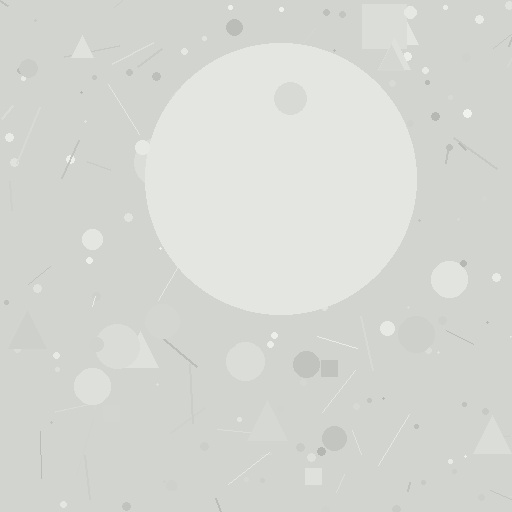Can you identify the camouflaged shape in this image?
The camouflaged shape is a circle.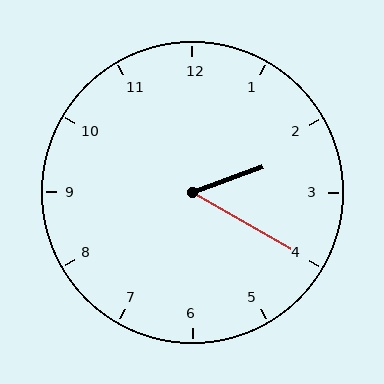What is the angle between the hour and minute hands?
Approximately 50 degrees.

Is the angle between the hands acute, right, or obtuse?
It is acute.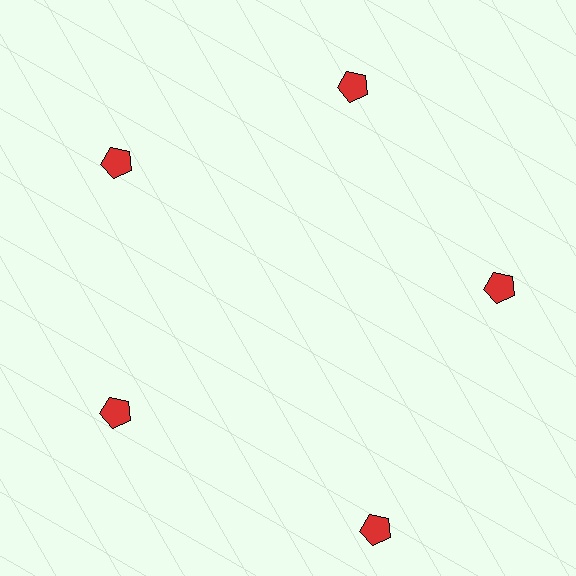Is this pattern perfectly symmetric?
No. The 5 red pentagons are arranged in a ring, but one element near the 5 o'clock position is pushed outward from the center, breaking the 5-fold rotational symmetry.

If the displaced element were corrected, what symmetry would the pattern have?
It would have 5-fold rotational symmetry — the pattern would map onto itself every 72 degrees.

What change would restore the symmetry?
The symmetry would be restored by moving it inward, back onto the ring so that all 5 pentagons sit at equal angles and equal distance from the center.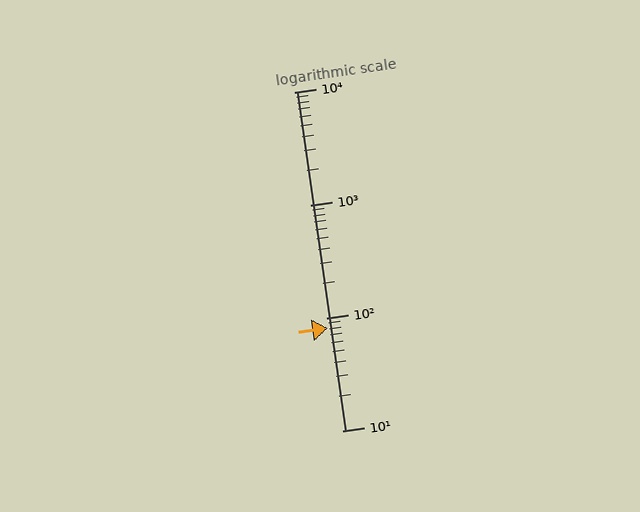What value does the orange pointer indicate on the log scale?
The pointer indicates approximately 81.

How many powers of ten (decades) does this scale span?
The scale spans 3 decades, from 10 to 10000.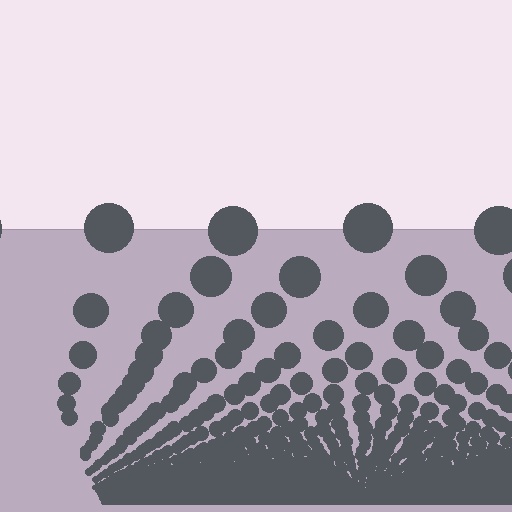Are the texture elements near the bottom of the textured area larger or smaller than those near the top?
Smaller. The gradient is inverted — elements near the bottom are smaller and denser.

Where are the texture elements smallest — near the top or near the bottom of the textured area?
Near the bottom.